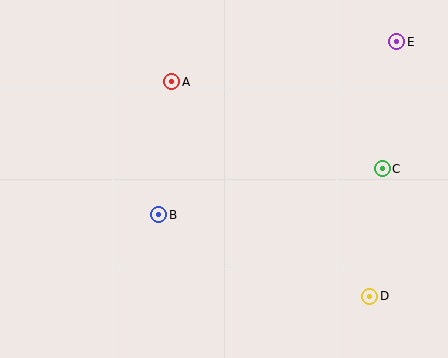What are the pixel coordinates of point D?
Point D is at (370, 296).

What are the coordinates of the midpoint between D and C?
The midpoint between D and C is at (376, 233).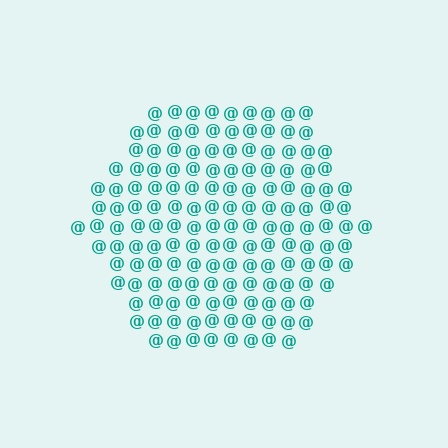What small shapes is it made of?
It is made of small at signs.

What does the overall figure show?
The overall figure shows a hexagon.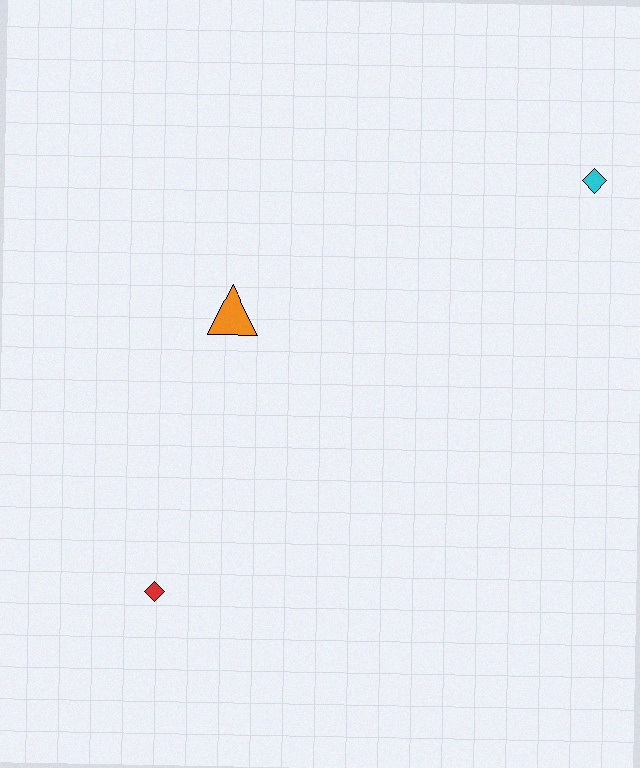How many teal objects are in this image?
There are no teal objects.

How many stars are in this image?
There are no stars.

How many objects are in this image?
There are 3 objects.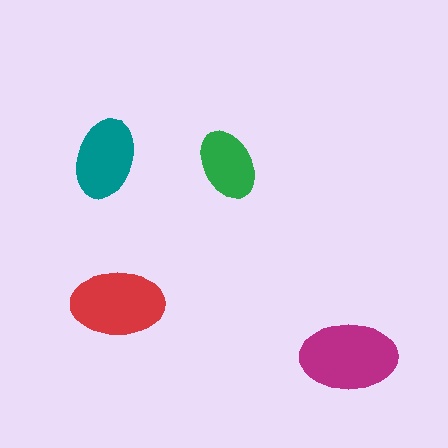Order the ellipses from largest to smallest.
the magenta one, the red one, the teal one, the green one.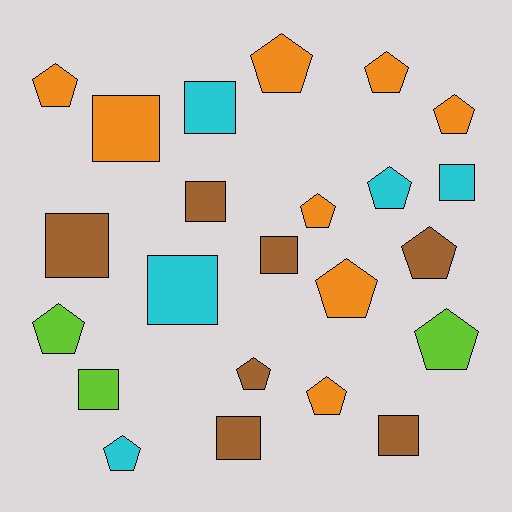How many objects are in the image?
There are 23 objects.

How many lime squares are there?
There is 1 lime square.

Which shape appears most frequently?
Pentagon, with 13 objects.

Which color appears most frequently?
Orange, with 8 objects.